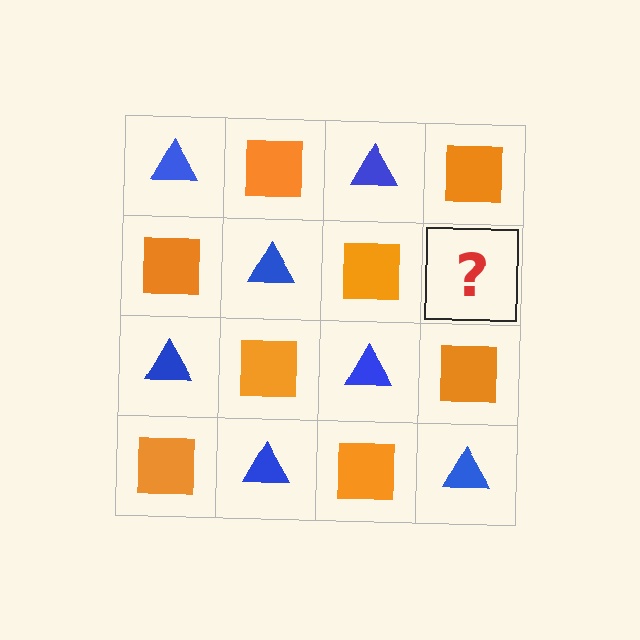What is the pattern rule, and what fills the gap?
The rule is that it alternates blue triangle and orange square in a checkerboard pattern. The gap should be filled with a blue triangle.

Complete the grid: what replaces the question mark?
The question mark should be replaced with a blue triangle.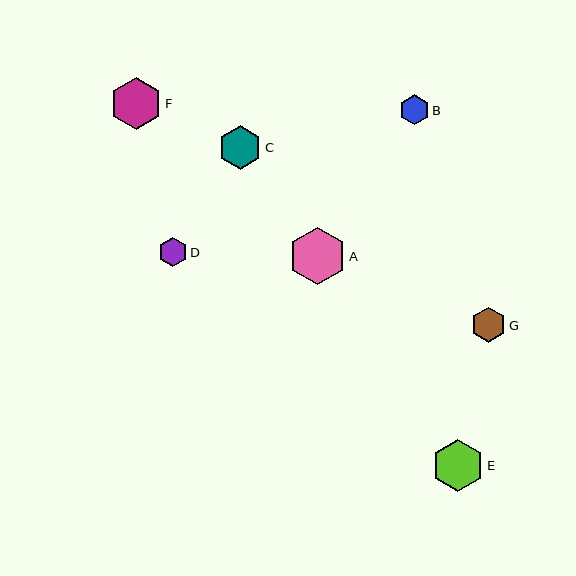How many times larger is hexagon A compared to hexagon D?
Hexagon A is approximately 2.0 times the size of hexagon D.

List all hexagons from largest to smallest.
From largest to smallest: A, F, E, C, G, B, D.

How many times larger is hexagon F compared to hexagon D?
Hexagon F is approximately 1.8 times the size of hexagon D.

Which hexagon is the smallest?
Hexagon D is the smallest with a size of approximately 29 pixels.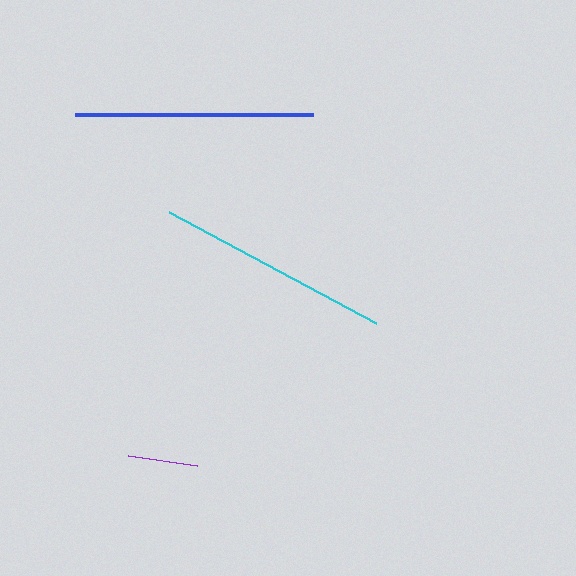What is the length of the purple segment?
The purple segment is approximately 69 pixels long.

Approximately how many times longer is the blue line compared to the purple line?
The blue line is approximately 3.4 times the length of the purple line.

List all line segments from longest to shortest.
From longest to shortest: blue, cyan, purple.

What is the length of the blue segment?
The blue segment is approximately 238 pixels long.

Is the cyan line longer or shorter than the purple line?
The cyan line is longer than the purple line.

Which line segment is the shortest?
The purple line is the shortest at approximately 69 pixels.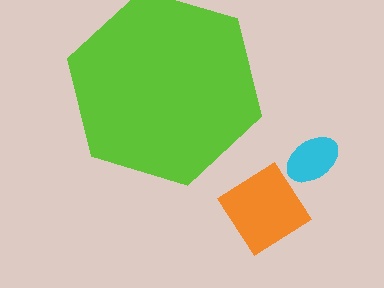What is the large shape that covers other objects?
A lime hexagon.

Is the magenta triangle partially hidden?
No, the magenta triangle is fully visible.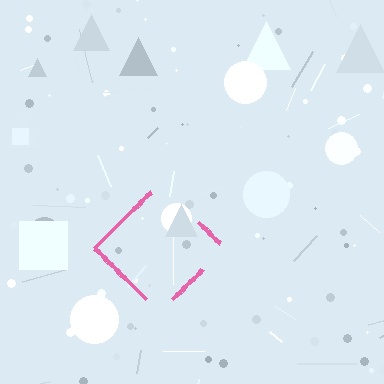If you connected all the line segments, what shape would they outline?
They would outline a diamond.